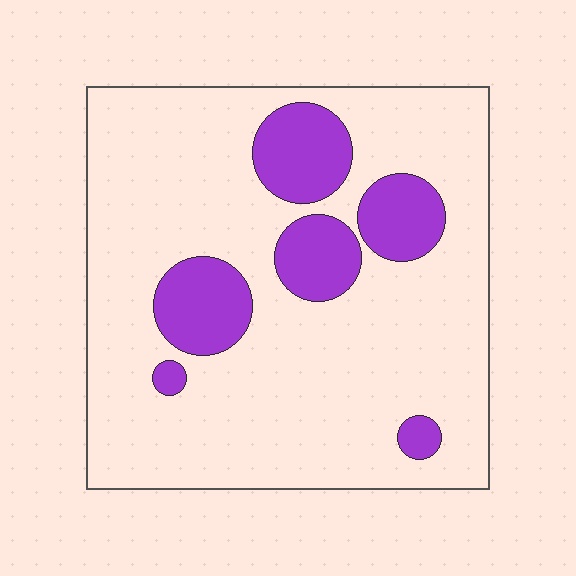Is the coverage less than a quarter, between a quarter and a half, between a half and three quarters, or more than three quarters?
Less than a quarter.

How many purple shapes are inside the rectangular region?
6.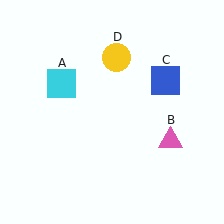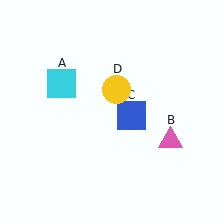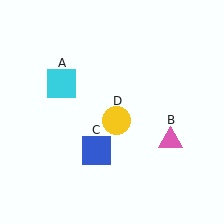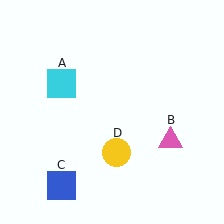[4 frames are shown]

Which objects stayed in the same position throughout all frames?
Cyan square (object A) and pink triangle (object B) remained stationary.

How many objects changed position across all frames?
2 objects changed position: blue square (object C), yellow circle (object D).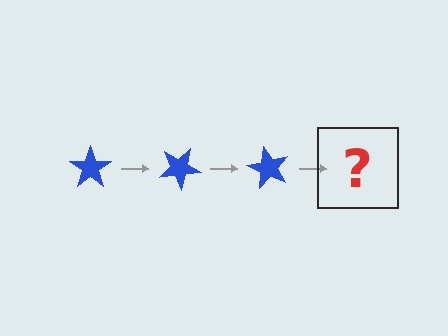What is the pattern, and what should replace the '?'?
The pattern is that the star rotates 30 degrees each step. The '?' should be a blue star rotated 90 degrees.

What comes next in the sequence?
The next element should be a blue star rotated 90 degrees.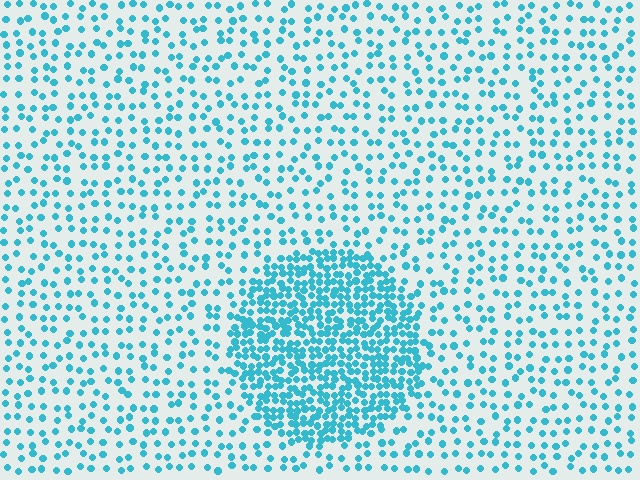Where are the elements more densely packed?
The elements are more densely packed inside the circle boundary.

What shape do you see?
I see a circle.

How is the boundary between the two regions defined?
The boundary is defined by a change in element density (approximately 2.8x ratio). All elements are the same color, size, and shape.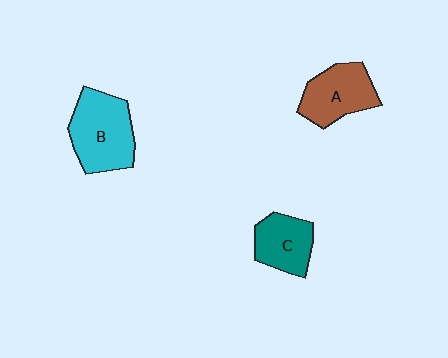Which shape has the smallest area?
Shape C (teal).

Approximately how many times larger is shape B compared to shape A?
Approximately 1.3 times.